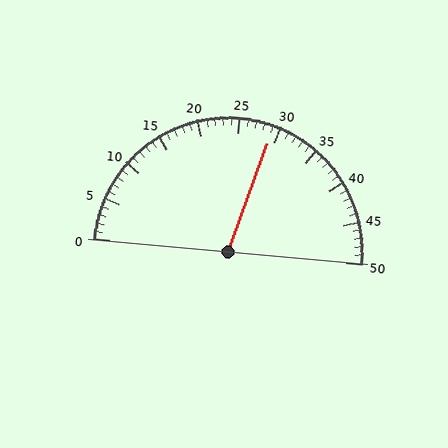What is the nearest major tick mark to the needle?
The nearest major tick mark is 30.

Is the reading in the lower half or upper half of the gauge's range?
The reading is in the upper half of the range (0 to 50).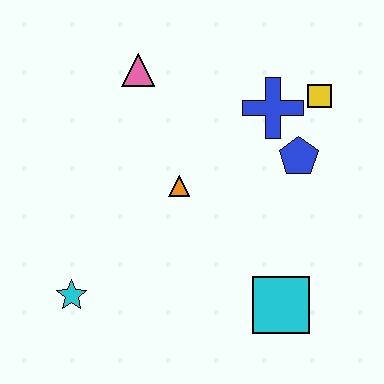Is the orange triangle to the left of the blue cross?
Yes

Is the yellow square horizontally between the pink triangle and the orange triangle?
No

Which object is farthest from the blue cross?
The cyan star is farthest from the blue cross.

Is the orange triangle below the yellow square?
Yes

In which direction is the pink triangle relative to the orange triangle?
The pink triangle is above the orange triangle.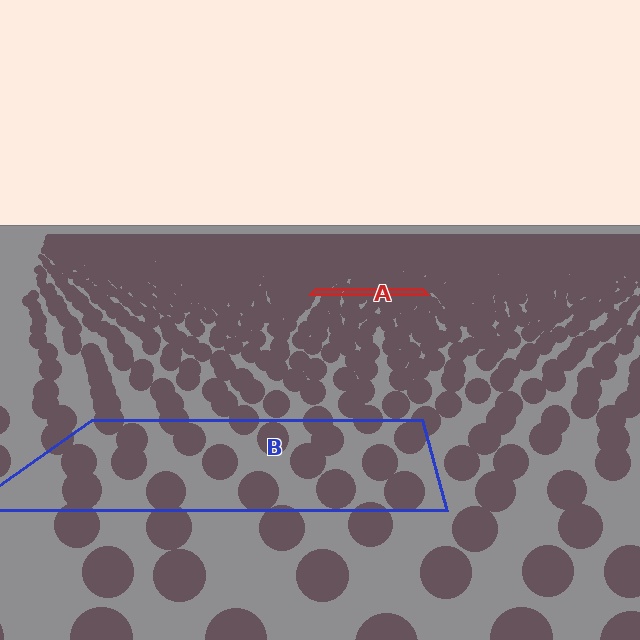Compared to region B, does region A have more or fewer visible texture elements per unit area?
Region A has more texture elements per unit area — they are packed more densely because it is farther away.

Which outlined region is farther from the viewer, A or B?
Region A is farther from the viewer — the texture elements inside it appear smaller and more densely packed.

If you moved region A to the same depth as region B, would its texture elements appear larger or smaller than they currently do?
They would appear larger. At a closer depth, the same texture elements are projected at a bigger on-screen size.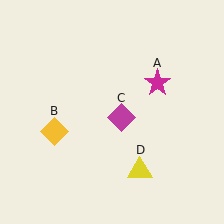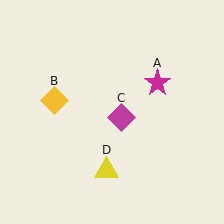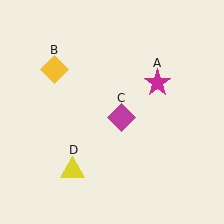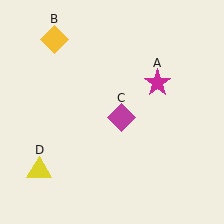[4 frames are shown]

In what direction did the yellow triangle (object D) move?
The yellow triangle (object D) moved left.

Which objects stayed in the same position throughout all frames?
Magenta star (object A) and magenta diamond (object C) remained stationary.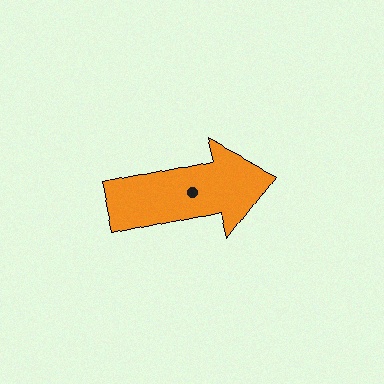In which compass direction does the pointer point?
East.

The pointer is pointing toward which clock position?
Roughly 3 o'clock.